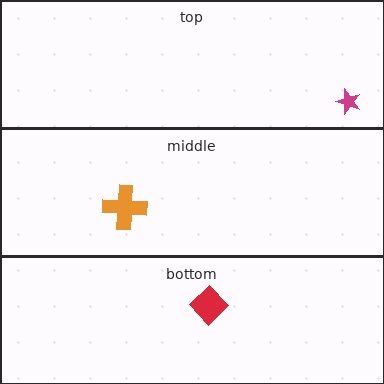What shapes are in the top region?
The magenta star.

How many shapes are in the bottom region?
1.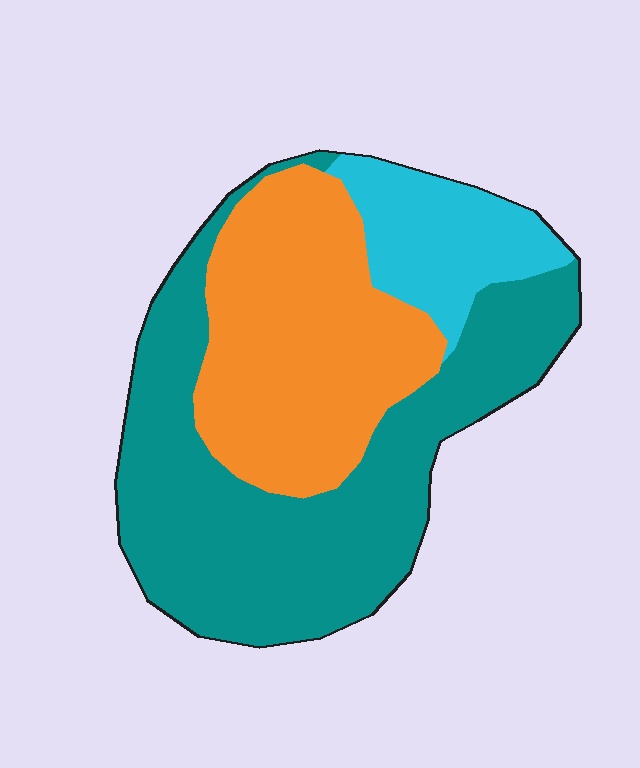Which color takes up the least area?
Cyan, at roughly 15%.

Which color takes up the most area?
Teal, at roughly 50%.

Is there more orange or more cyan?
Orange.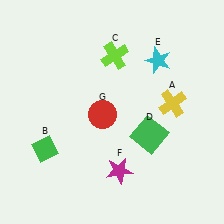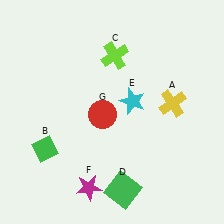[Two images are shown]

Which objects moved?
The objects that moved are: the green square (D), the cyan star (E), the magenta star (F).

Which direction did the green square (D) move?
The green square (D) moved down.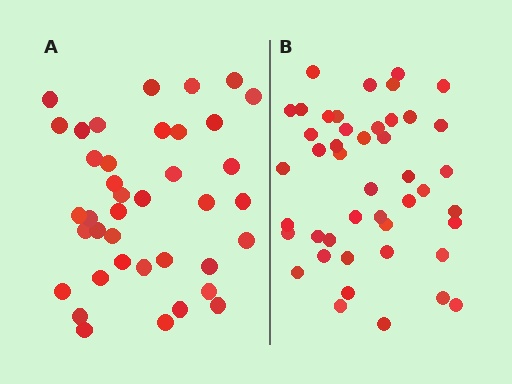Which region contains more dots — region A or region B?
Region B (the right region) has more dots.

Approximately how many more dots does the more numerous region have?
Region B has about 6 more dots than region A.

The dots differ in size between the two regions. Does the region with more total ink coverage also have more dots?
No. Region A has more total ink coverage because its dots are larger, but region B actually contains more individual dots. Total area can be misleading — the number of items is what matters here.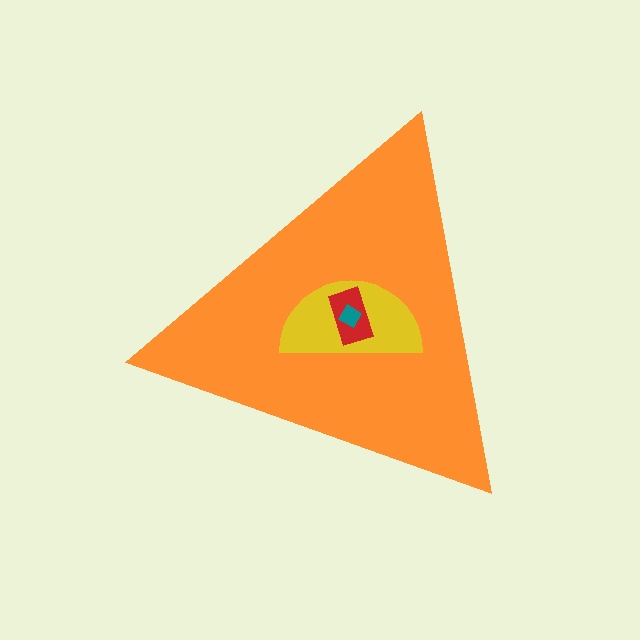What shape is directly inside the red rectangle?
The teal diamond.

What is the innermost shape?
The teal diamond.